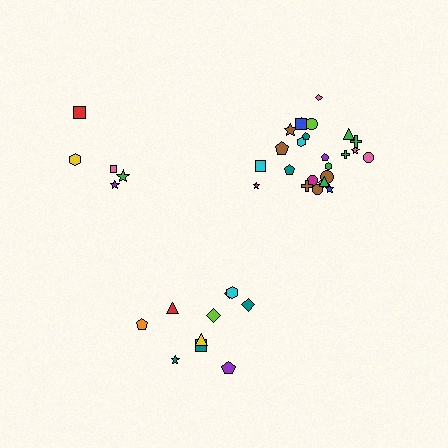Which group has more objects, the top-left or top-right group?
The top-right group.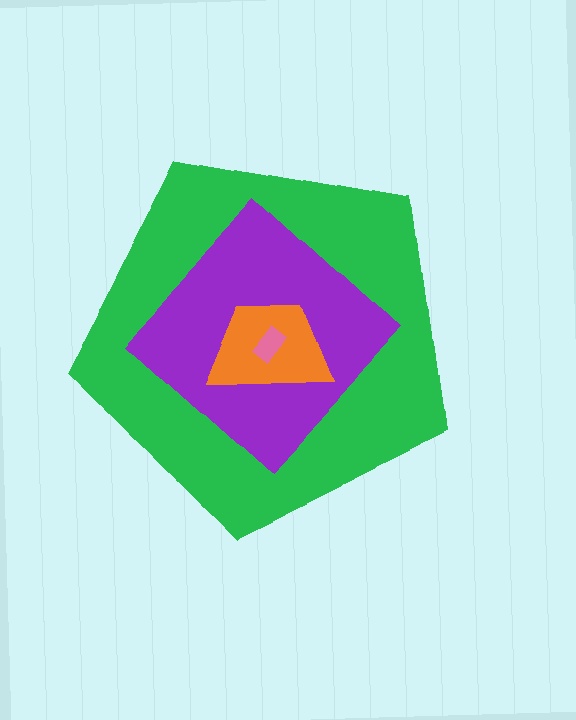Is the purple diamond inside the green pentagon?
Yes.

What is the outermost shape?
The green pentagon.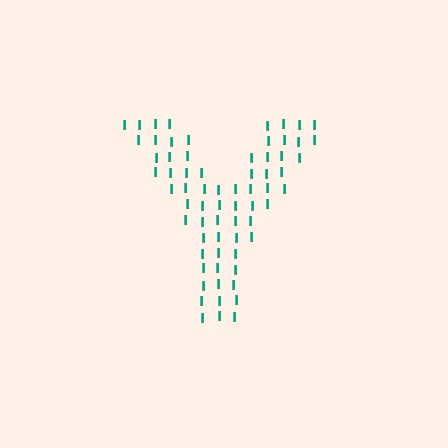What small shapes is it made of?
It is made of small letter I's.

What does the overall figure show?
The overall figure shows the letter Y.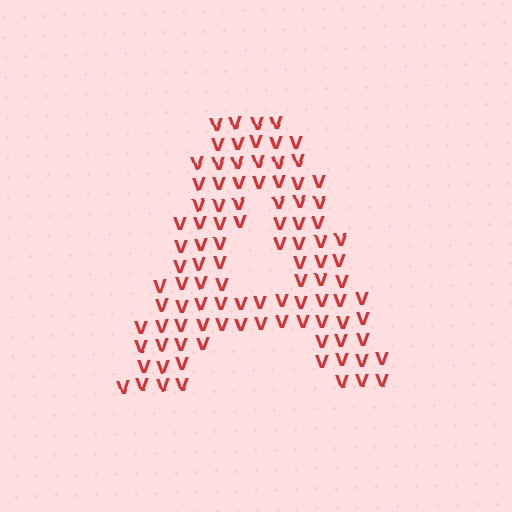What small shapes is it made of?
It is made of small letter V's.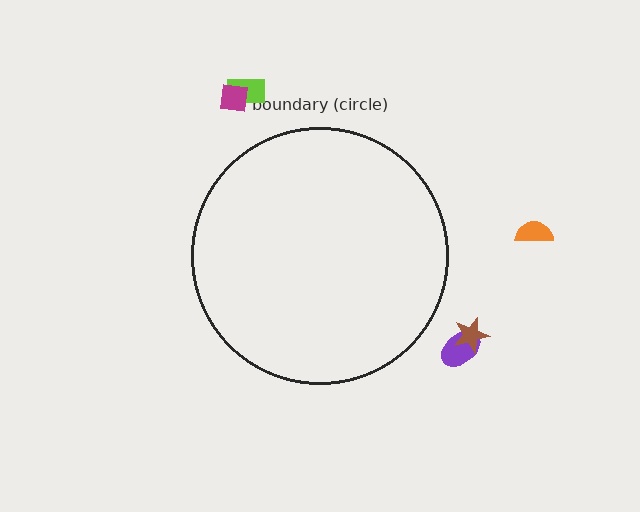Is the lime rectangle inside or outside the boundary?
Outside.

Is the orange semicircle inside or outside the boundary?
Outside.